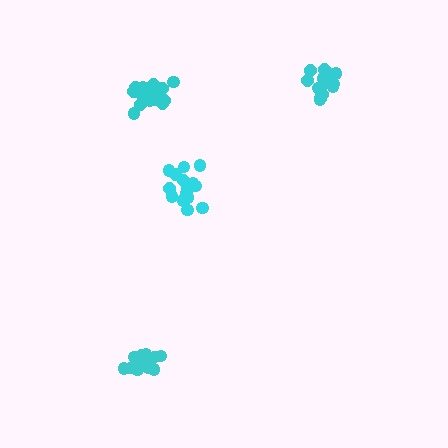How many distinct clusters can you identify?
There are 4 distinct clusters.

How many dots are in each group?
Group 1: 14 dots, Group 2: 19 dots, Group 3: 19 dots, Group 4: 14 dots (66 total).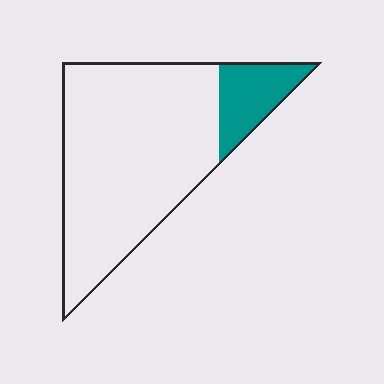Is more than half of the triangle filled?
No.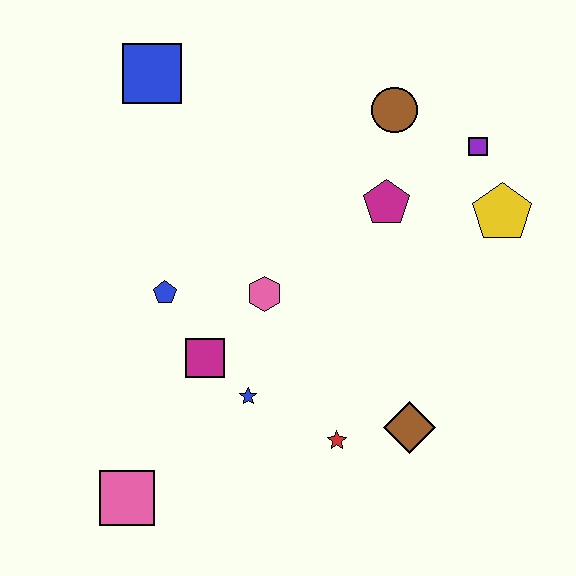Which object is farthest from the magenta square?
The purple square is farthest from the magenta square.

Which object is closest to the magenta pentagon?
The brown circle is closest to the magenta pentagon.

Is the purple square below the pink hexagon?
No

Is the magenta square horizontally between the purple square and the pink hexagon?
No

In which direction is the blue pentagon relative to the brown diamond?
The blue pentagon is to the left of the brown diamond.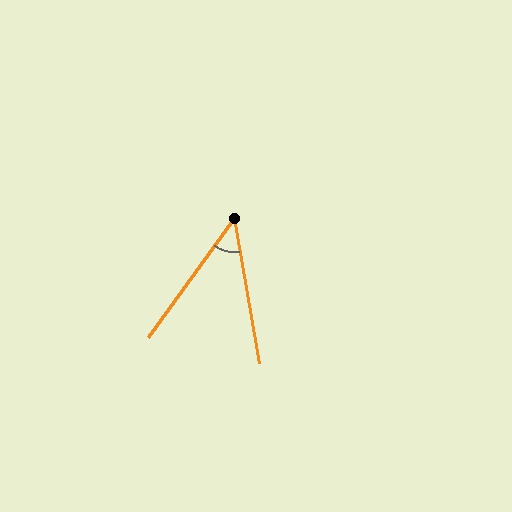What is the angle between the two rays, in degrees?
Approximately 46 degrees.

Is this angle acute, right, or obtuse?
It is acute.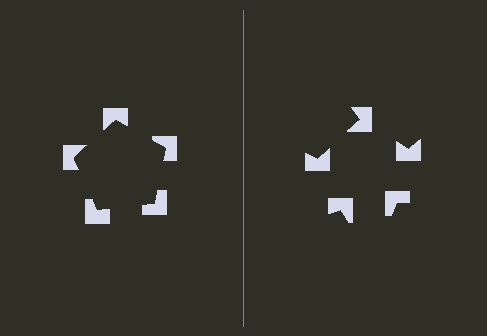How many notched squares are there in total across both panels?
10 — 5 on each side.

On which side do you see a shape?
An illusory pentagon appears on the left side. On the right side the wedge cuts are rotated, so no coherent shape forms.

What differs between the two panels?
The notched squares are positioned identically on both sides; only the wedge orientations differ. On the left they align to a pentagon; on the right they are misaligned.